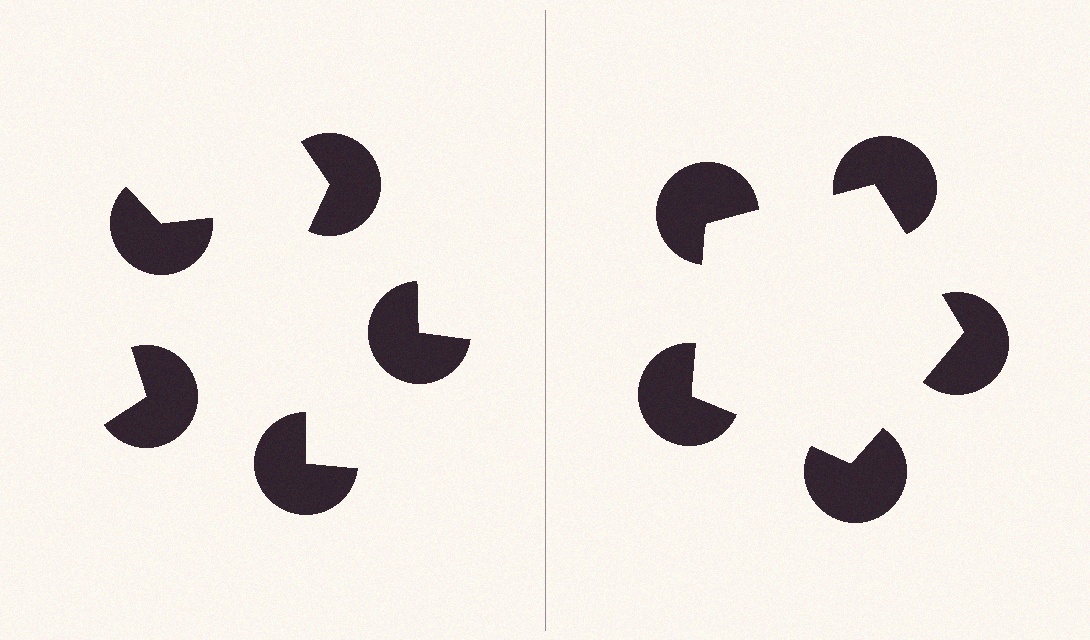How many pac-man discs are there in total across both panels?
10 — 5 on each side.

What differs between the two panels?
The pac-man discs are positioned identically on both sides; only the wedge orientations differ. On the right they align to a pentagon; on the left they are misaligned.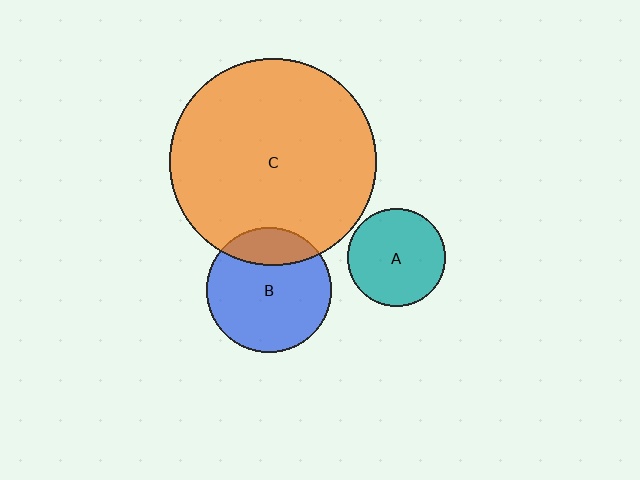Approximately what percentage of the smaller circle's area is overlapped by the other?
Approximately 20%.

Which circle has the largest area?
Circle C (orange).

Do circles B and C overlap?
Yes.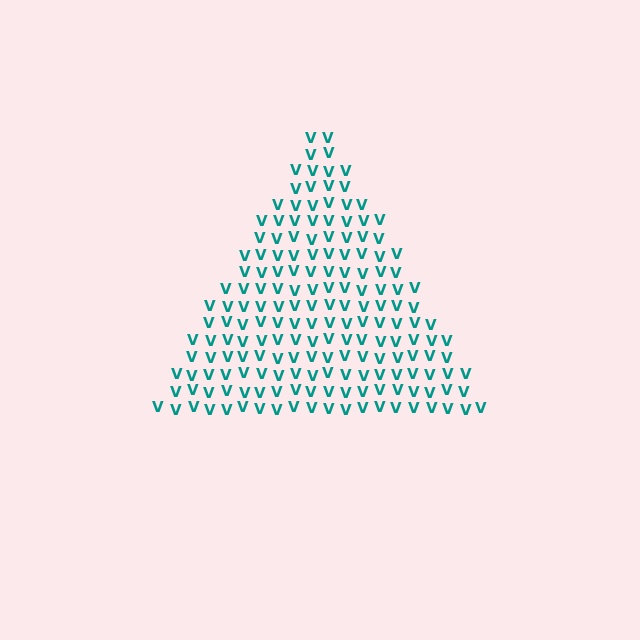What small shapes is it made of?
It is made of small letter V's.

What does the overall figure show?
The overall figure shows a triangle.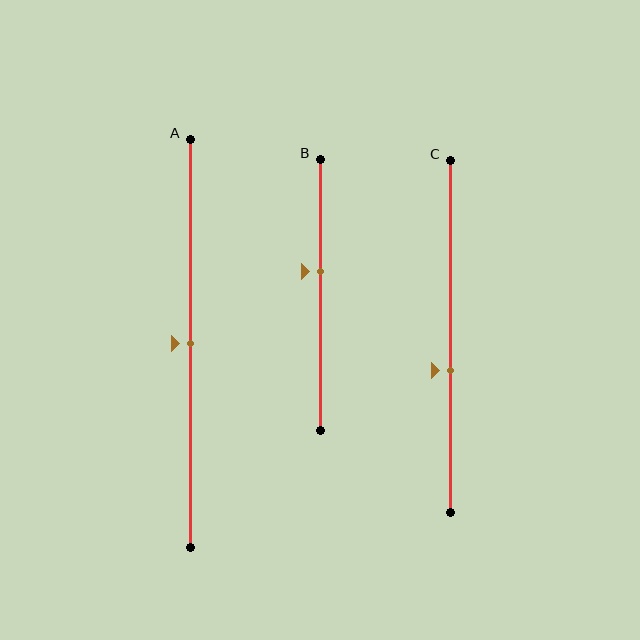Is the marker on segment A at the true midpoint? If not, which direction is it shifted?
Yes, the marker on segment A is at the true midpoint.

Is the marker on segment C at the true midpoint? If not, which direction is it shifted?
No, the marker on segment C is shifted downward by about 10% of the segment length.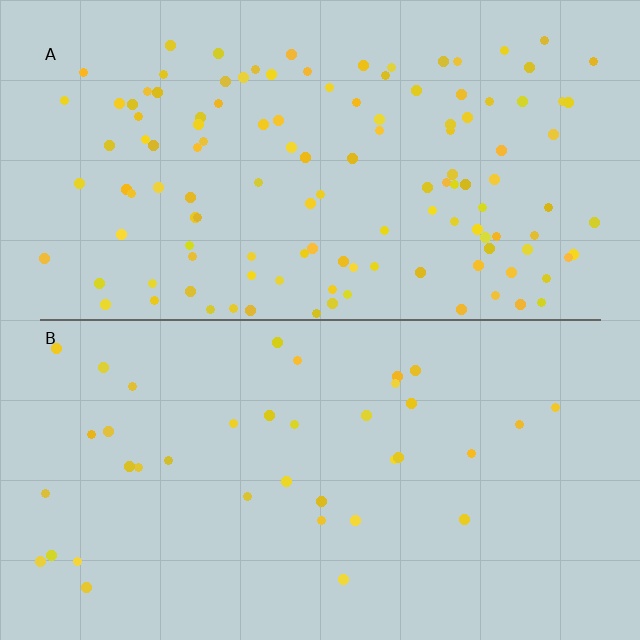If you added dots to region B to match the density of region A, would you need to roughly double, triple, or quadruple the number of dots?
Approximately triple.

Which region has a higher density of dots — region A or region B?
A (the top).